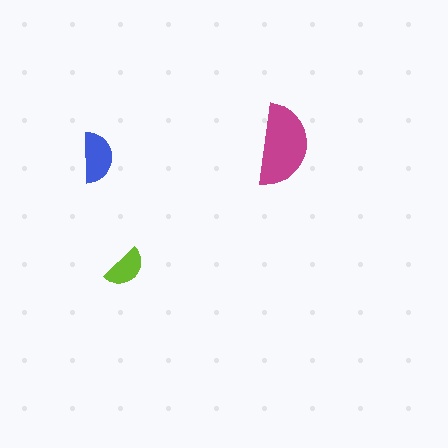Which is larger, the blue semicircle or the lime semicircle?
The blue one.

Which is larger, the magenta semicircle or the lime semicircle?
The magenta one.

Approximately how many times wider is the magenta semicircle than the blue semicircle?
About 1.5 times wider.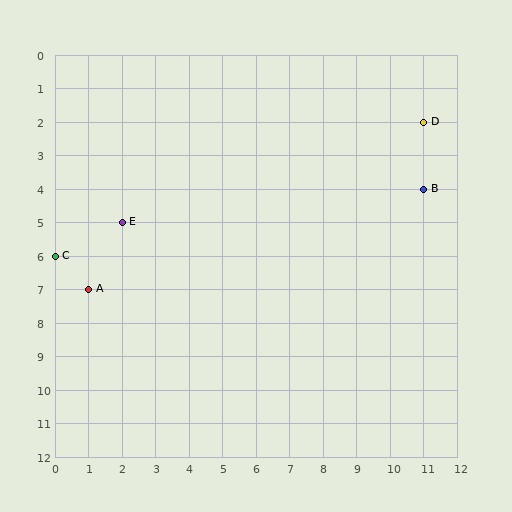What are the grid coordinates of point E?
Point E is at grid coordinates (2, 5).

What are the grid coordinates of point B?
Point B is at grid coordinates (11, 4).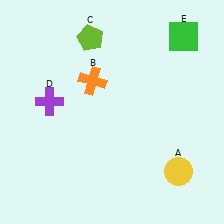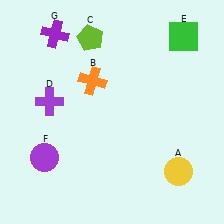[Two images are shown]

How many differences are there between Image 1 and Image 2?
There are 2 differences between the two images.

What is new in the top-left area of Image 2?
A purple cross (G) was added in the top-left area of Image 2.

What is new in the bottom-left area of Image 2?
A purple circle (F) was added in the bottom-left area of Image 2.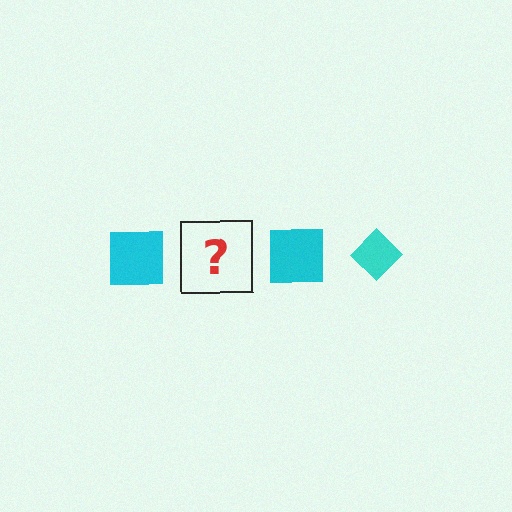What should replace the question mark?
The question mark should be replaced with a cyan diamond.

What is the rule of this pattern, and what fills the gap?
The rule is that the pattern cycles through square, diamond shapes in cyan. The gap should be filled with a cyan diamond.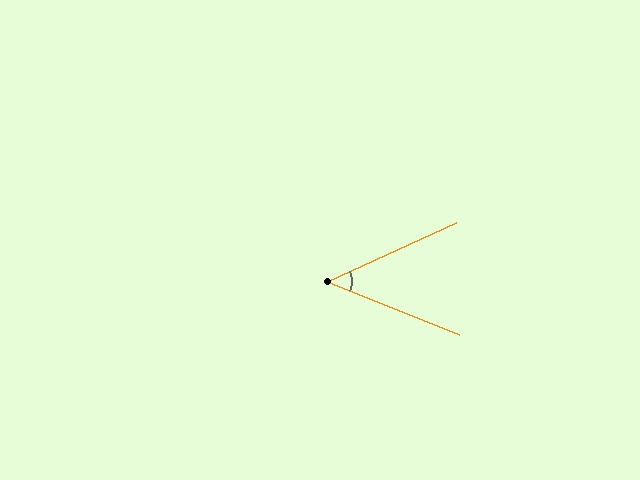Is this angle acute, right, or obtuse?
It is acute.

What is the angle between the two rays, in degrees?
Approximately 47 degrees.